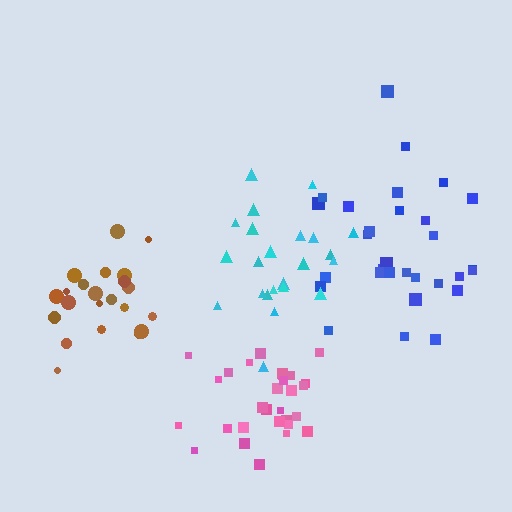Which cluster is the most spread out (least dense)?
Blue.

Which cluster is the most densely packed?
Pink.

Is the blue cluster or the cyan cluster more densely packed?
Cyan.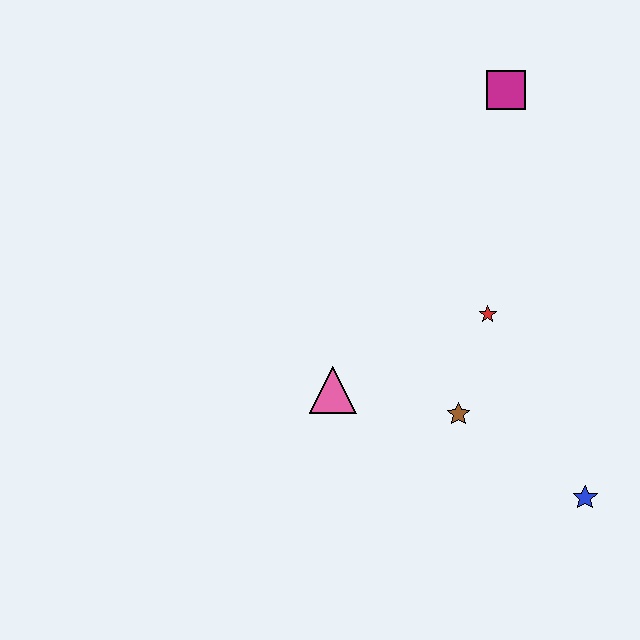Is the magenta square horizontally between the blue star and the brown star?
Yes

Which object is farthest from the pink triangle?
The magenta square is farthest from the pink triangle.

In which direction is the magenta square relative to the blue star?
The magenta square is above the blue star.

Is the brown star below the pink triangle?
Yes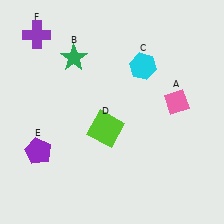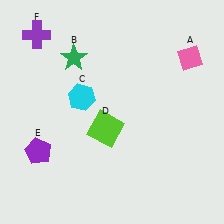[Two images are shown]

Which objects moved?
The objects that moved are: the pink diamond (A), the cyan hexagon (C).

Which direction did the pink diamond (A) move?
The pink diamond (A) moved up.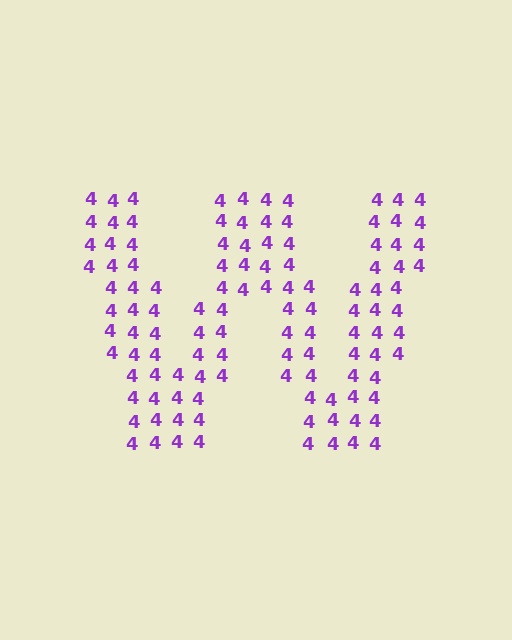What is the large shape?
The large shape is the letter W.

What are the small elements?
The small elements are digit 4's.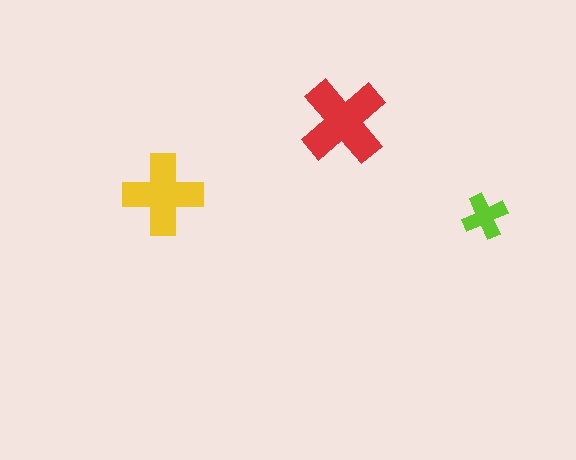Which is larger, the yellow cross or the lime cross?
The yellow one.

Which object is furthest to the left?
The yellow cross is leftmost.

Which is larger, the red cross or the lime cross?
The red one.